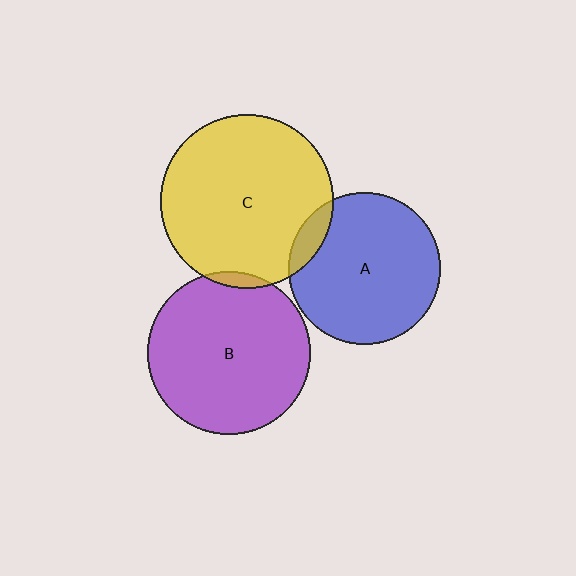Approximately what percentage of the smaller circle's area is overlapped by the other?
Approximately 5%.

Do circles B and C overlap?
Yes.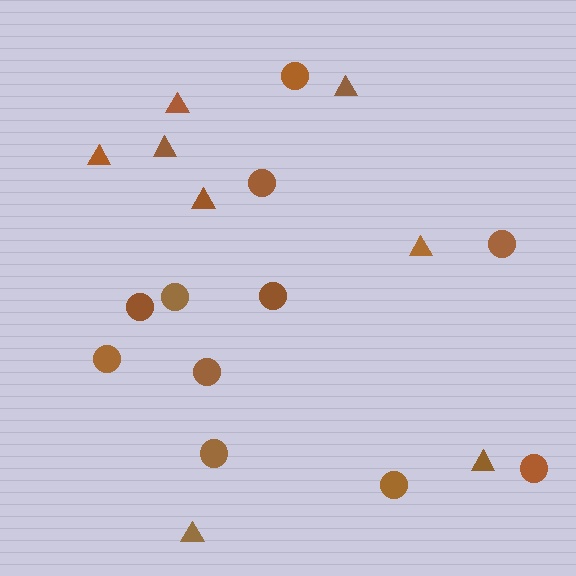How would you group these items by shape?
There are 2 groups: one group of circles (11) and one group of triangles (8).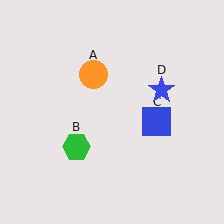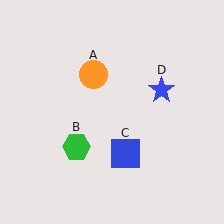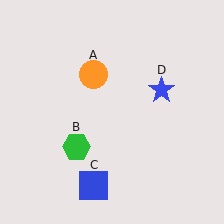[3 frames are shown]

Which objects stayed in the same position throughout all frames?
Orange circle (object A) and green hexagon (object B) and blue star (object D) remained stationary.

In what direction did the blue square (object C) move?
The blue square (object C) moved down and to the left.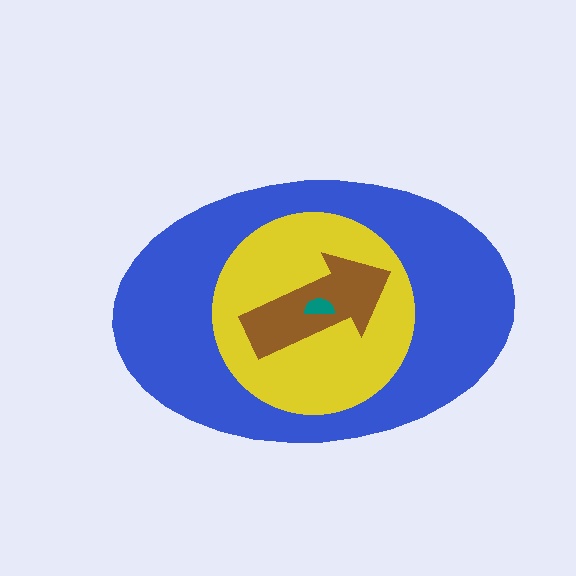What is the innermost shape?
The teal semicircle.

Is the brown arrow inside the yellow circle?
Yes.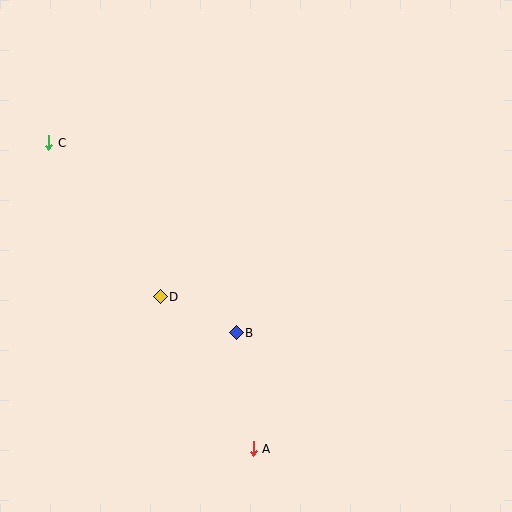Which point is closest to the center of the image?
Point B at (236, 333) is closest to the center.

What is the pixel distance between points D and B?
The distance between D and B is 84 pixels.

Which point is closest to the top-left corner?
Point C is closest to the top-left corner.